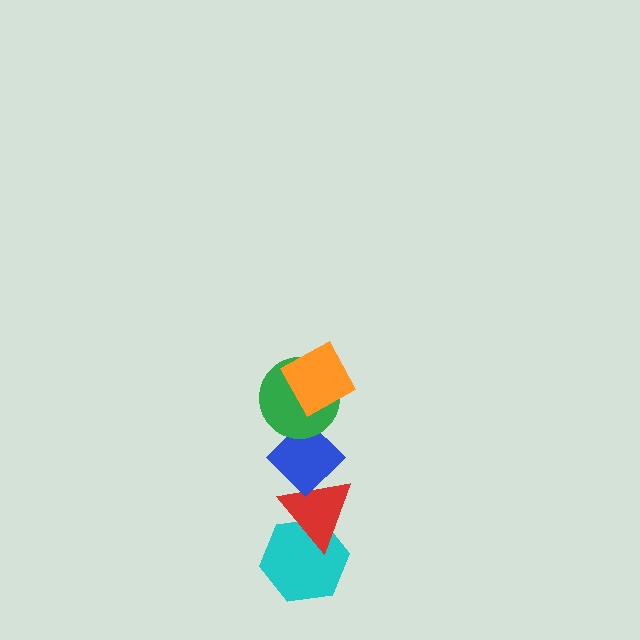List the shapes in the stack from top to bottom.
From top to bottom: the orange diamond, the green circle, the blue diamond, the red triangle, the cyan hexagon.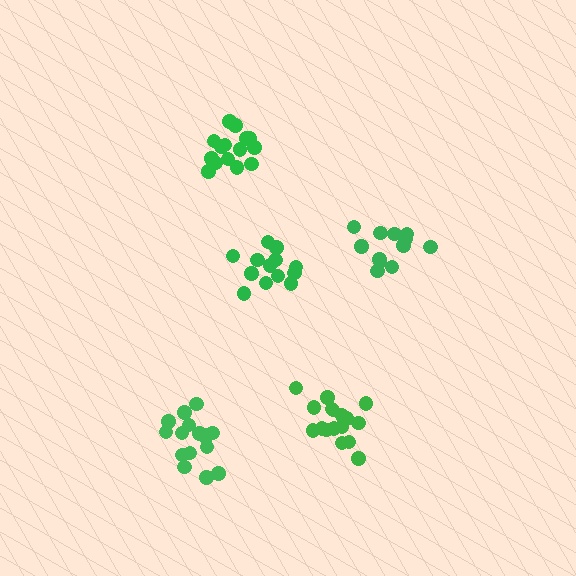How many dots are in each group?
Group 1: 17 dots, Group 2: 12 dots, Group 3: 13 dots, Group 4: 16 dots, Group 5: 16 dots (74 total).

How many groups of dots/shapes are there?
There are 5 groups.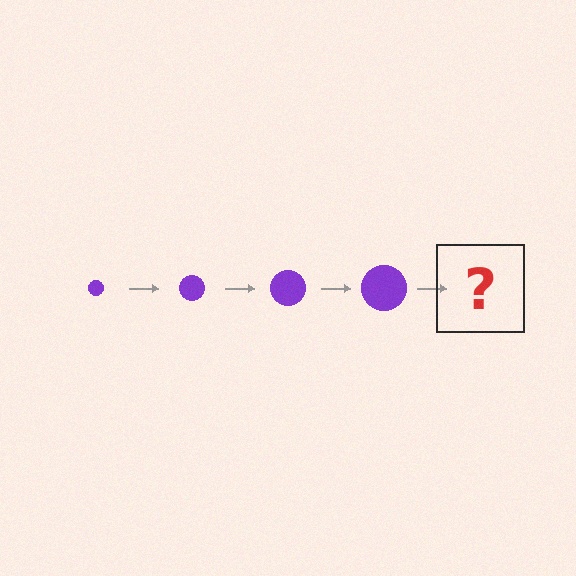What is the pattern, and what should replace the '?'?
The pattern is that the circle gets progressively larger each step. The '?' should be a purple circle, larger than the previous one.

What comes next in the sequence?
The next element should be a purple circle, larger than the previous one.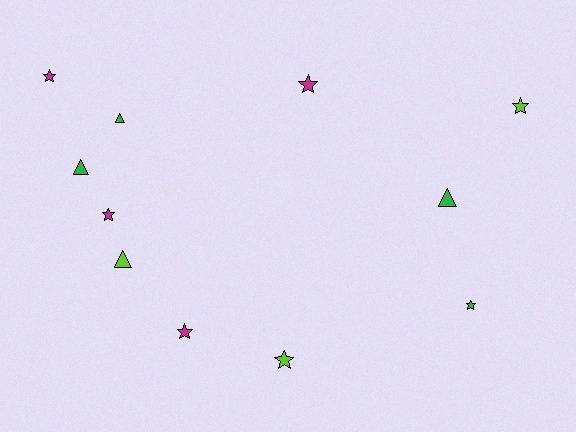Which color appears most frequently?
Green, with 4 objects.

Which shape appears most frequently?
Star, with 7 objects.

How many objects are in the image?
There are 11 objects.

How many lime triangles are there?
There is 1 lime triangle.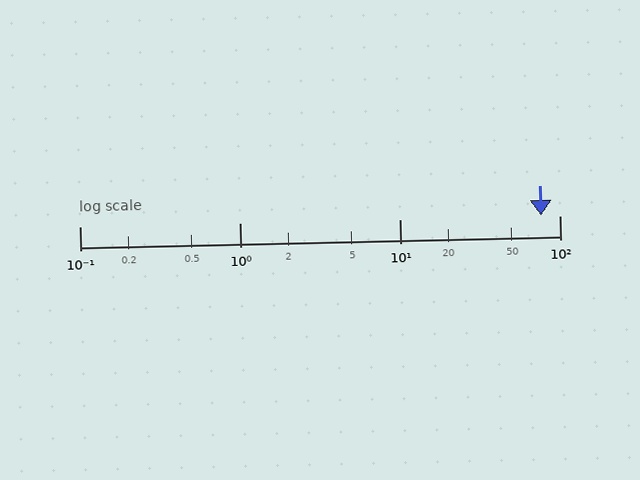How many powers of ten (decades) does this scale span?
The scale spans 3 decades, from 0.1 to 100.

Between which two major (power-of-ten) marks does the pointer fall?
The pointer is between 10 and 100.